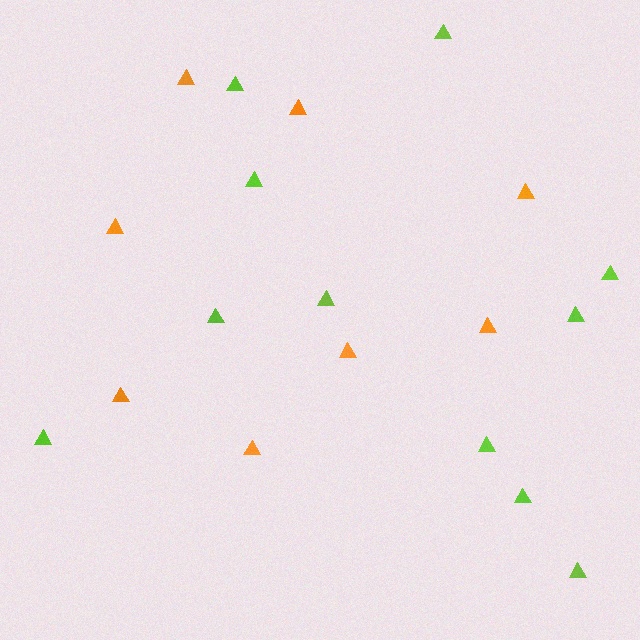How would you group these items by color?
There are 2 groups: one group of lime triangles (11) and one group of orange triangles (8).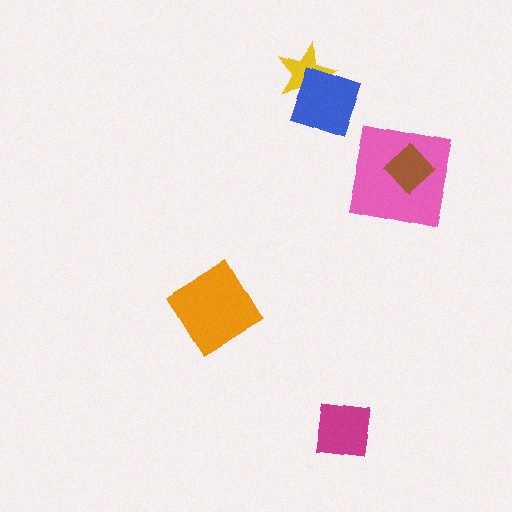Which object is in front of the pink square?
The brown diamond is in front of the pink square.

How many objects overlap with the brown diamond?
1 object overlaps with the brown diamond.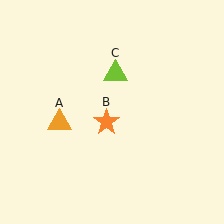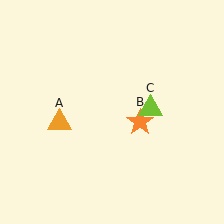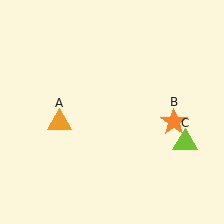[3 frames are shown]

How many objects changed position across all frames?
2 objects changed position: orange star (object B), lime triangle (object C).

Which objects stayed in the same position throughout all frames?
Orange triangle (object A) remained stationary.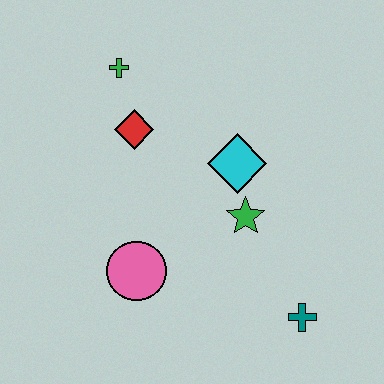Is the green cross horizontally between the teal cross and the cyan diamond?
No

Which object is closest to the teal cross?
The green star is closest to the teal cross.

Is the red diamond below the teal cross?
No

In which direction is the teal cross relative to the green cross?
The teal cross is below the green cross.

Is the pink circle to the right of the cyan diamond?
No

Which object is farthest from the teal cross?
The green cross is farthest from the teal cross.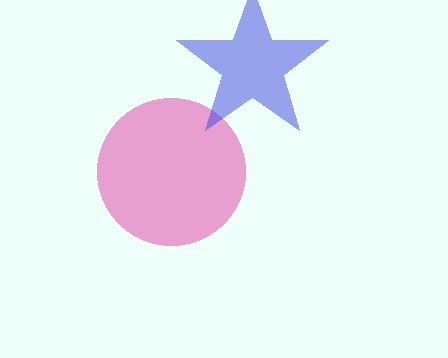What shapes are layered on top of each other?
The layered shapes are: a pink circle, a blue star.